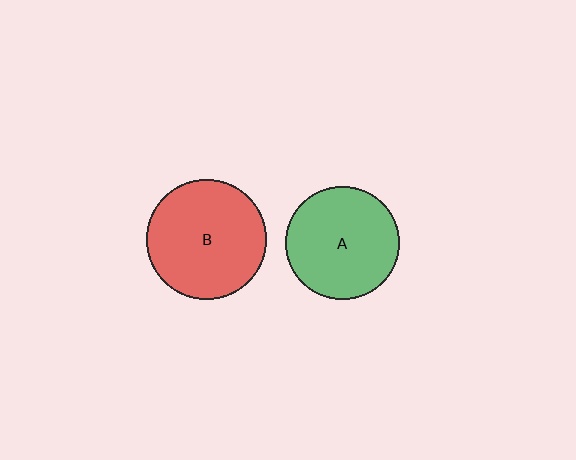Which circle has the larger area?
Circle B (red).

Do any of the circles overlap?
No, none of the circles overlap.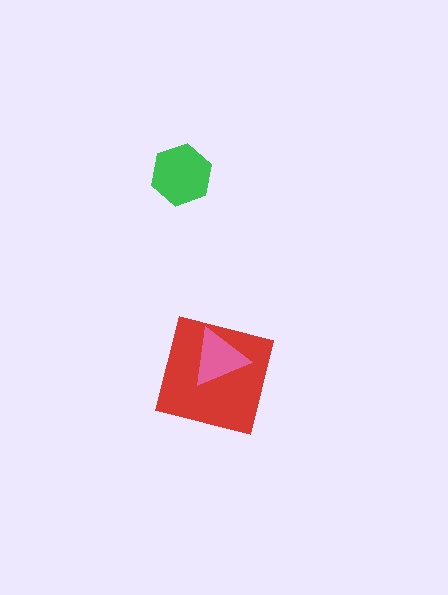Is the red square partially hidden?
Yes, it is partially covered by another shape.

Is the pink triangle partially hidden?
No, no other shape covers it.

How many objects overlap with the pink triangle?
1 object overlaps with the pink triangle.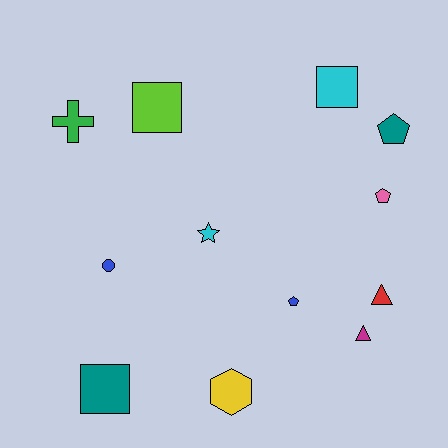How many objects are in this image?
There are 12 objects.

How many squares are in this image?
There are 3 squares.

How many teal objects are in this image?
There are 2 teal objects.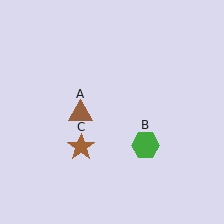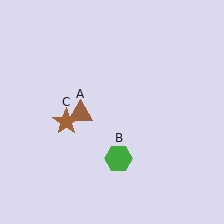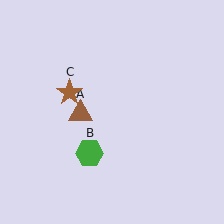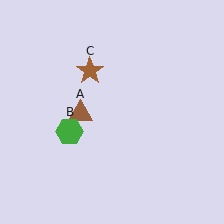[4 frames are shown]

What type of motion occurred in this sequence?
The green hexagon (object B), brown star (object C) rotated clockwise around the center of the scene.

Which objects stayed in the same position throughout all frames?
Brown triangle (object A) remained stationary.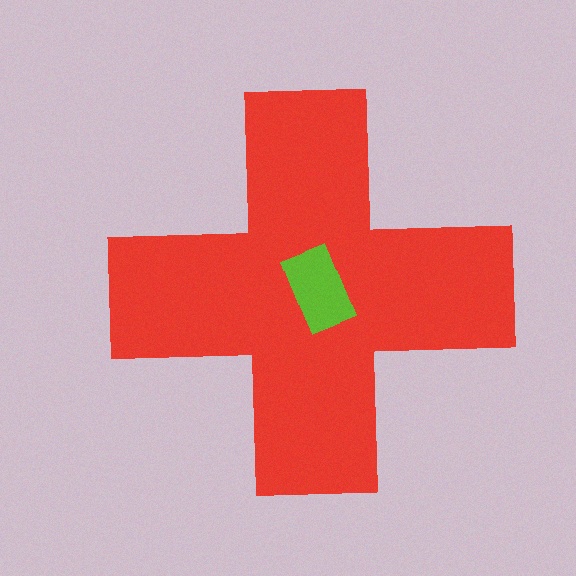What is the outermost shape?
The red cross.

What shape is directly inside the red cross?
The lime rectangle.